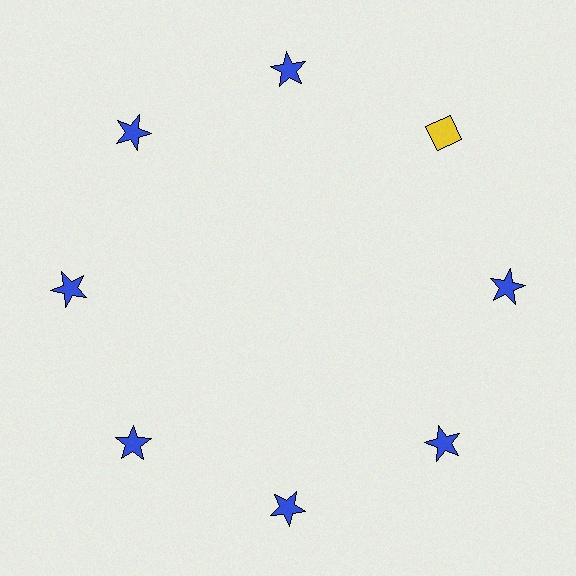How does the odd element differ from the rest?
It differs in both color (yellow instead of blue) and shape (diamond instead of star).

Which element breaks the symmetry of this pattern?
The yellow diamond at roughly the 2 o'clock position breaks the symmetry. All other shapes are blue stars.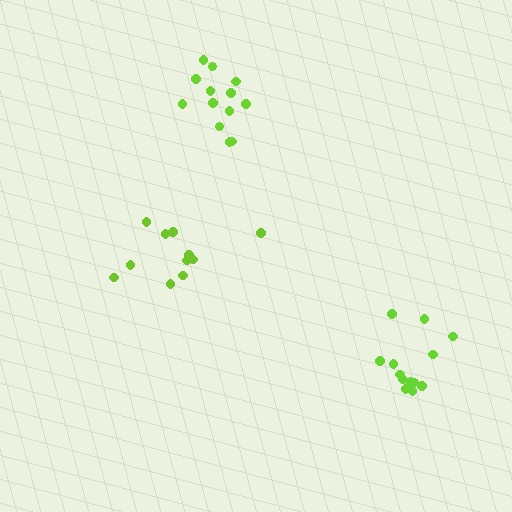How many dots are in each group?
Group 1: 13 dots, Group 2: 13 dots, Group 3: 11 dots (37 total).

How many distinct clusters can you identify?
There are 3 distinct clusters.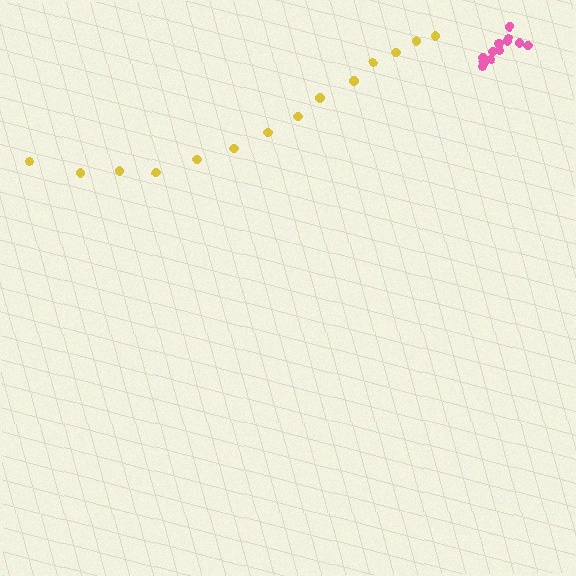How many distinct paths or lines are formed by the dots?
There are 2 distinct paths.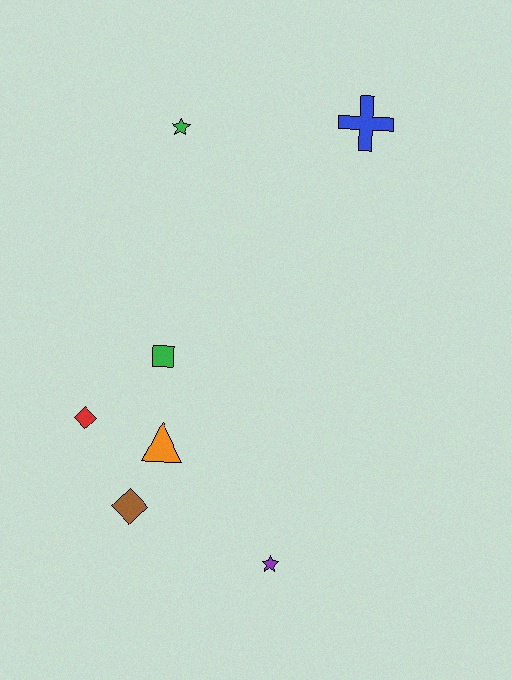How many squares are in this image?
There is 1 square.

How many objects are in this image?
There are 7 objects.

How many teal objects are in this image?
There are no teal objects.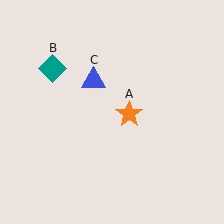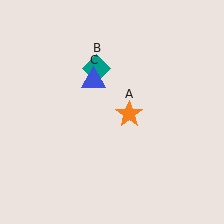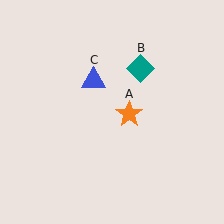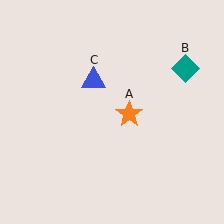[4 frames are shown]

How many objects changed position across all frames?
1 object changed position: teal diamond (object B).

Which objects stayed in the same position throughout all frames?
Orange star (object A) and blue triangle (object C) remained stationary.